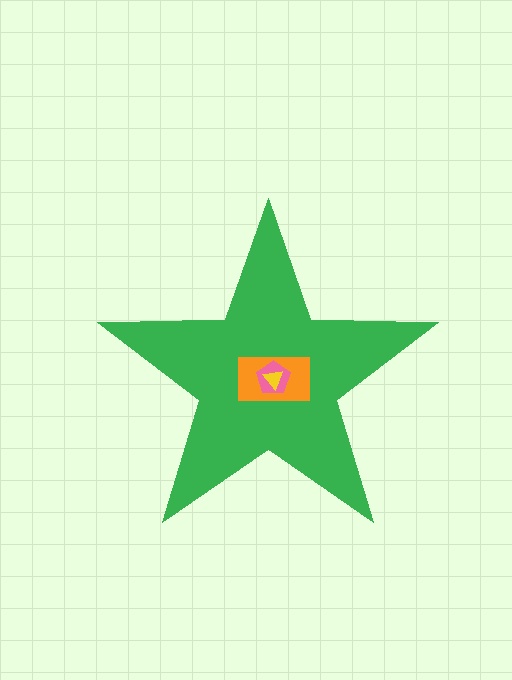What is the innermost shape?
The yellow triangle.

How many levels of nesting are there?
4.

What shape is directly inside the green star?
The orange rectangle.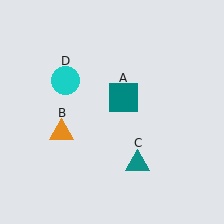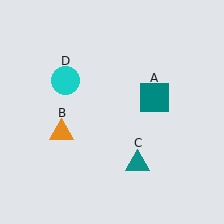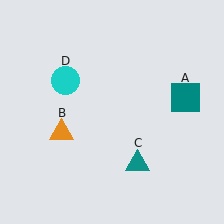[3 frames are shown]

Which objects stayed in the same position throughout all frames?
Orange triangle (object B) and teal triangle (object C) and cyan circle (object D) remained stationary.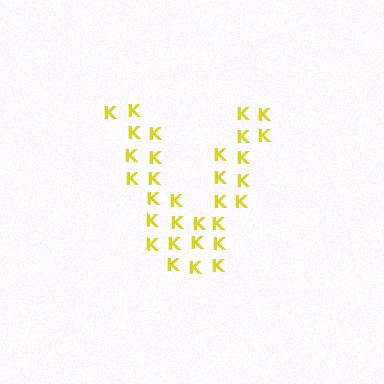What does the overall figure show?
The overall figure shows the letter V.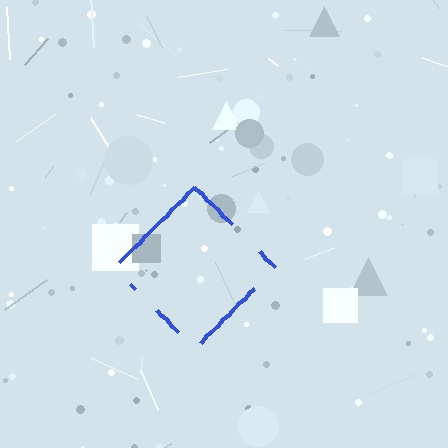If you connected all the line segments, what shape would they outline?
They would outline a diamond.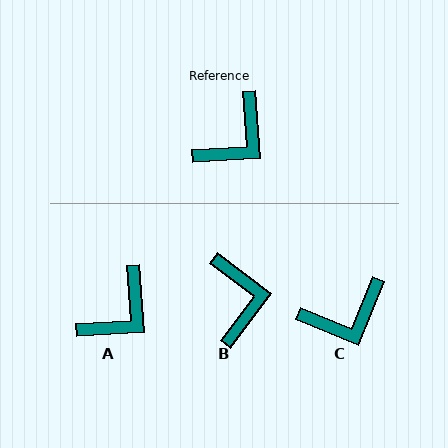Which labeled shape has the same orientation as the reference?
A.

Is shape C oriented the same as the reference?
No, it is off by about 26 degrees.